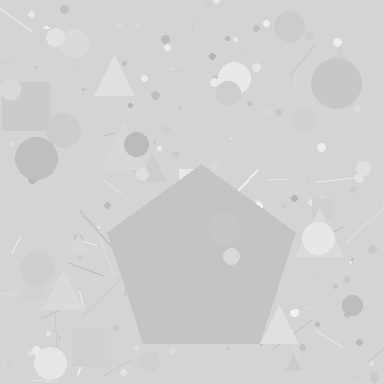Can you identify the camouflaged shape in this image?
The camouflaged shape is a pentagon.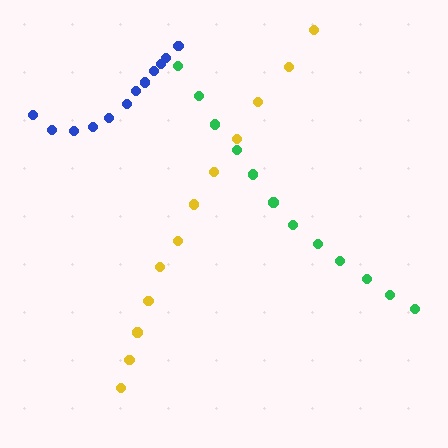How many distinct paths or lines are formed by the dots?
There are 3 distinct paths.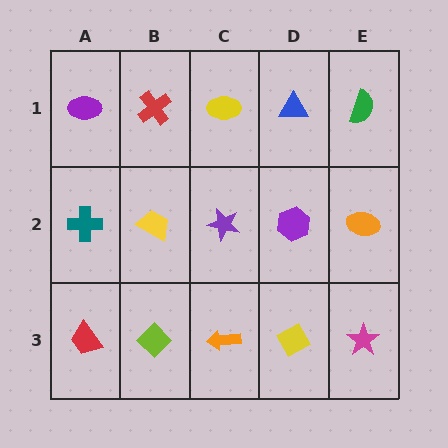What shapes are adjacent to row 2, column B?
A red cross (row 1, column B), a lime diamond (row 3, column B), a teal cross (row 2, column A), a purple star (row 2, column C).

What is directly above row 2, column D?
A blue triangle.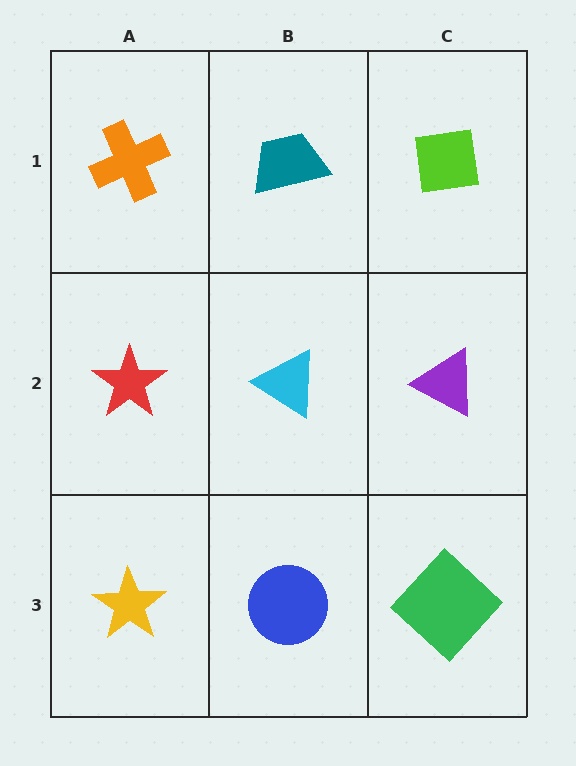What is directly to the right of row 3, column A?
A blue circle.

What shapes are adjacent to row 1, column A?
A red star (row 2, column A), a teal trapezoid (row 1, column B).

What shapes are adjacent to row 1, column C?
A purple triangle (row 2, column C), a teal trapezoid (row 1, column B).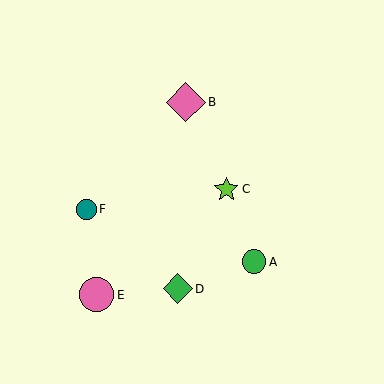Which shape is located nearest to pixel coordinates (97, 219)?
The teal circle (labeled F) at (86, 209) is nearest to that location.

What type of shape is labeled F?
Shape F is a teal circle.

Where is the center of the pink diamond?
The center of the pink diamond is at (186, 102).